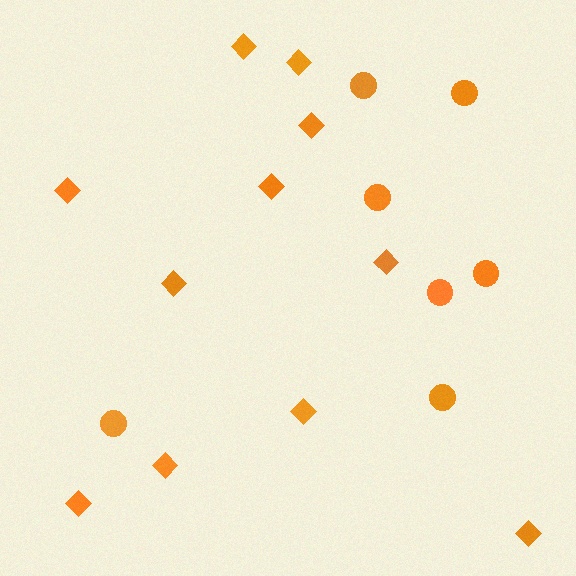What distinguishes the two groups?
There are 2 groups: one group of diamonds (11) and one group of circles (7).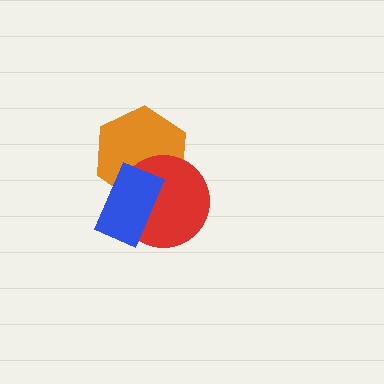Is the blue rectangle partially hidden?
No, no other shape covers it.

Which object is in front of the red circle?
The blue rectangle is in front of the red circle.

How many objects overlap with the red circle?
2 objects overlap with the red circle.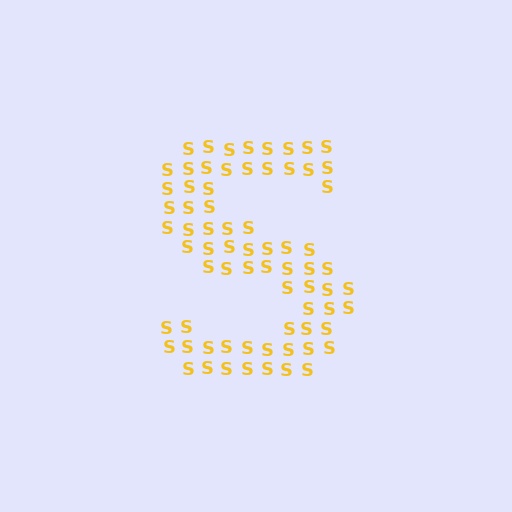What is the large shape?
The large shape is the letter S.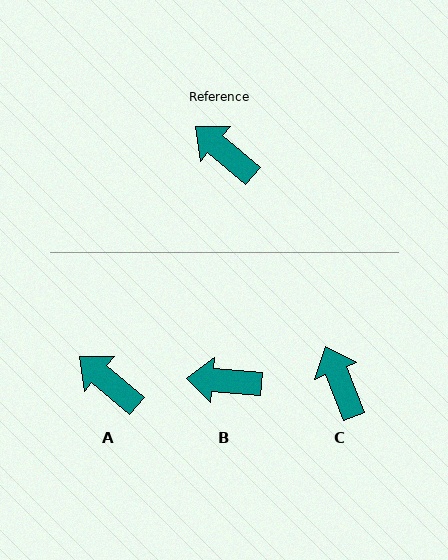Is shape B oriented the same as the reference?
No, it is off by about 36 degrees.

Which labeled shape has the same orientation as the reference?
A.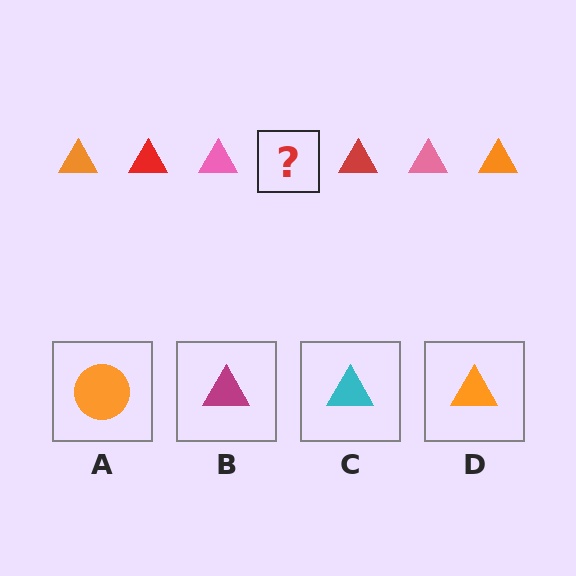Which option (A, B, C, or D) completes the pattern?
D.